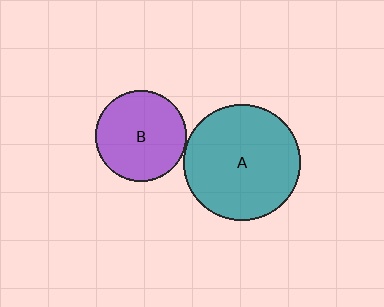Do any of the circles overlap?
No, none of the circles overlap.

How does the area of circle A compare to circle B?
Approximately 1.6 times.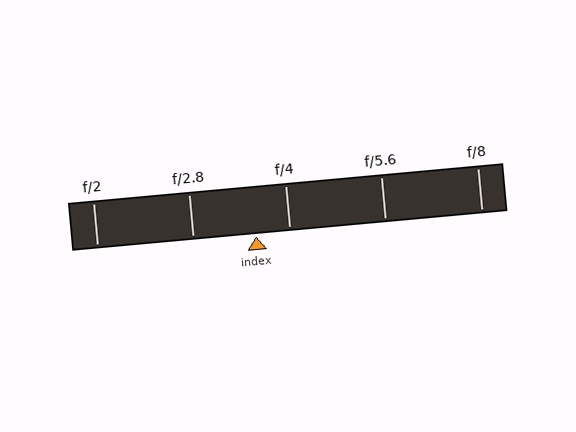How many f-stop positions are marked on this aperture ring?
There are 5 f-stop positions marked.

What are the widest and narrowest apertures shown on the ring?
The widest aperture shown is f/2 and the narrowest is f/8.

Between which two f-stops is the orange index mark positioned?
The index mark is between f/2.8 and f/4.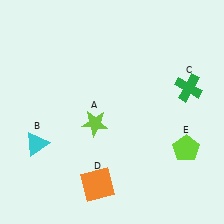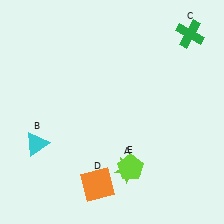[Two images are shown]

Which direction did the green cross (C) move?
The green cross (C) moved up.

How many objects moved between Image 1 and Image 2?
3 objects moved between the two images.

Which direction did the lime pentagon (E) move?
The lime pentagon (E) moved left.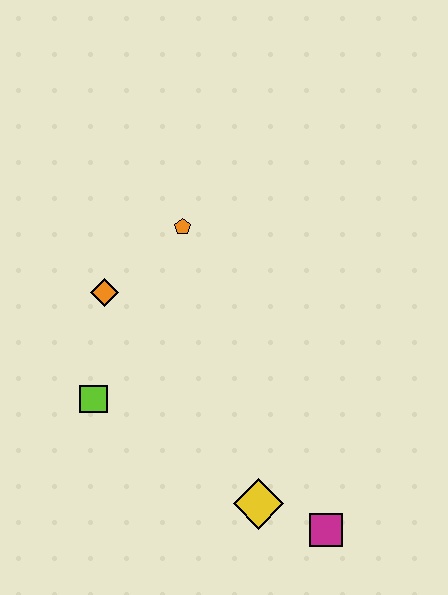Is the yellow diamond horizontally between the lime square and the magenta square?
Yes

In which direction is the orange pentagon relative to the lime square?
The orange pentagon is above the lime square.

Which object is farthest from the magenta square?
The orange pentagon is farthest from the magenta square.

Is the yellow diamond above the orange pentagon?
No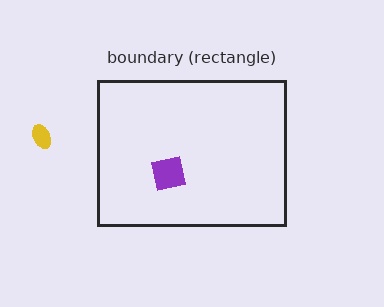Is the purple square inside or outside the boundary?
Inside.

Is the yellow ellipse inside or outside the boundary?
Outside.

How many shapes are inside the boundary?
1 inside, 1 outside.